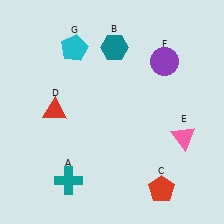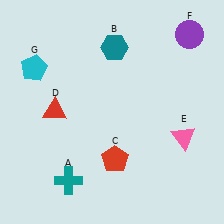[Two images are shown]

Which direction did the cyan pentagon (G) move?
The cyan pentagon (G) moved left.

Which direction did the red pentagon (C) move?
The red pentagon (C) moved left.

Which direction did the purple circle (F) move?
The purple circle (F) moved up.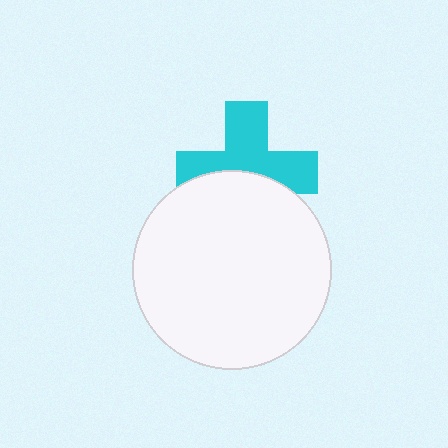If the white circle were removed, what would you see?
You would see the complete cyan cross.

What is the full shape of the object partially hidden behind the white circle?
The partially hidden object is a cyan cross.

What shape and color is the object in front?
The object in front is a white circle.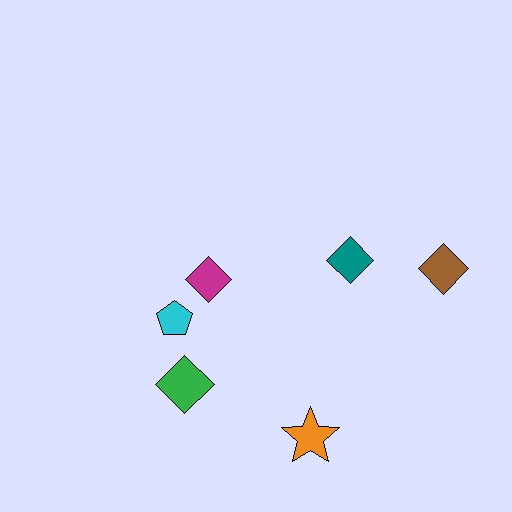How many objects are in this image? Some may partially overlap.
There are 6 objects.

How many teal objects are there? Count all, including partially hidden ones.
There is 1 teal object.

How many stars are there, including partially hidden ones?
There is 1 star.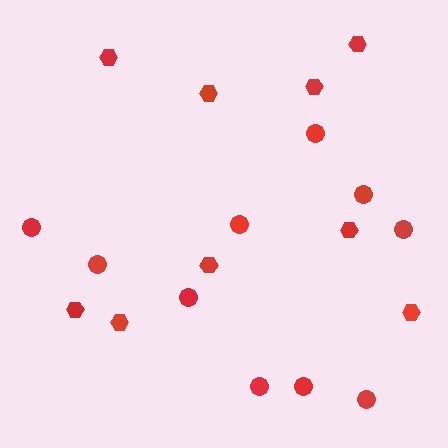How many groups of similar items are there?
There are 2 groups: one group of hexagons (9) and one group of circles (10).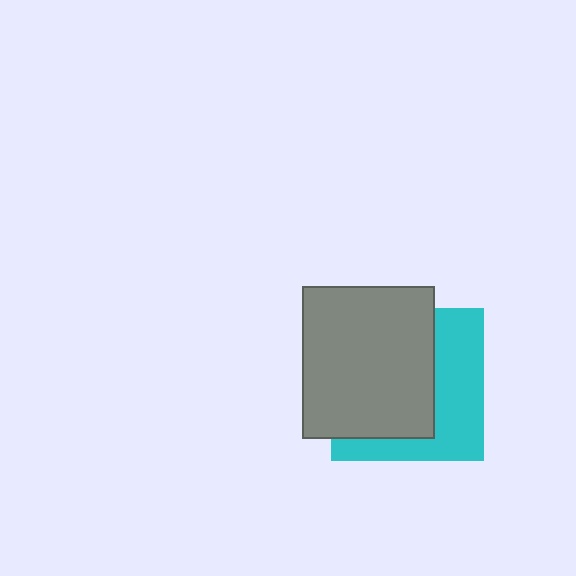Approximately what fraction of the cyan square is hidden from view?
Roughly 59% of the cyan square is hidden behind the gray rectangle.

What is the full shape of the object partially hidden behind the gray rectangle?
The partially hidden object is a cyan square.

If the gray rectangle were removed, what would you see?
You would see the complete cyan square.